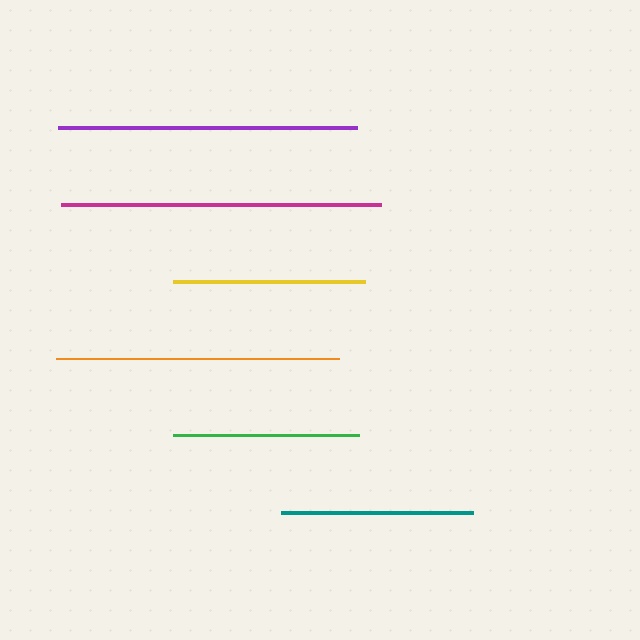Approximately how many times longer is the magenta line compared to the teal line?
The magenta line is approximately 1.7 times the length of the teal line.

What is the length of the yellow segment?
The yellow segment is approximately 192 pixels long.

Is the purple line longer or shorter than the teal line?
The purple line is longer than the teal line.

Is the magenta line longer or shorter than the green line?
The magenta line is longer than the green line.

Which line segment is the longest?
The magenta line is the longest at approximately 319 pixels.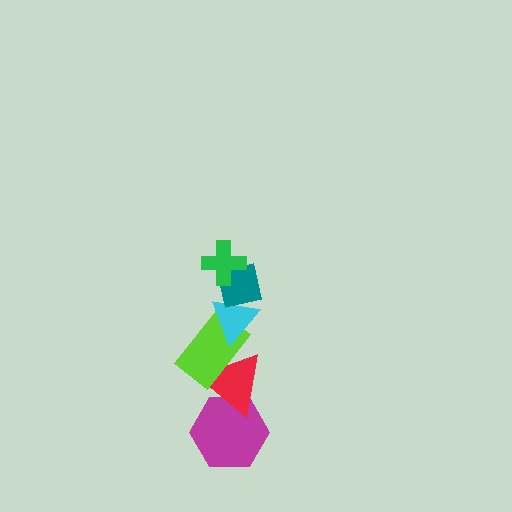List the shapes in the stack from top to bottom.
From top to bottom: the green cross, the teal square, the cyan triangle, the lime rectangle, the red triangle, the magenta hexagon.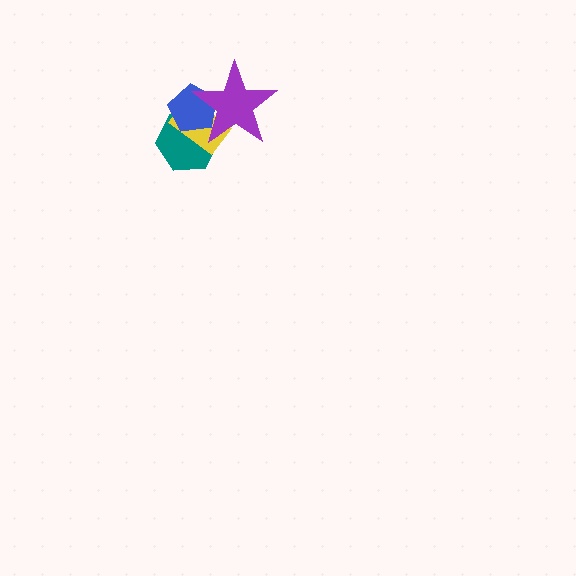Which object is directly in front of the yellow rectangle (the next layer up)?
The blue pentagon is directly in front of the yellow rectangle.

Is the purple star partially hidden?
No, no other shape covers it.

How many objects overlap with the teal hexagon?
3 objects overlap with the teal hexagon.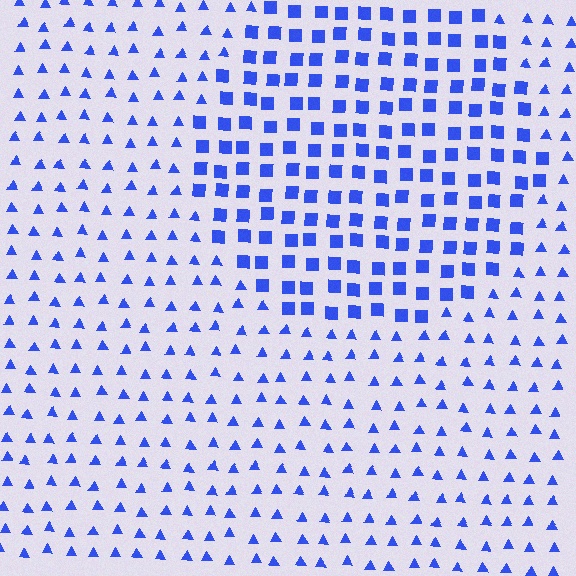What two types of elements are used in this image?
The image uses squares inside the circle region and triangles outside it.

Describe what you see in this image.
The image is filled with small blue elements arranged in a uniform grid. A circle-shaped region contains squares, while the surrounding area contains triangles. The boundary is defined purely by the change in element shape.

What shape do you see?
I see a circle.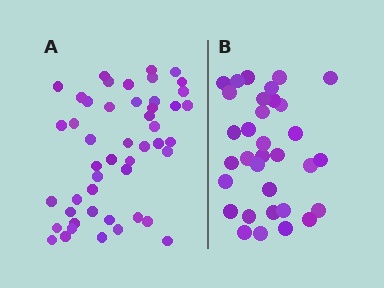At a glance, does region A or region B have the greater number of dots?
Region A (the left region) has more dots.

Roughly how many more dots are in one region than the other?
Region A has approximately 15 more dots than region B.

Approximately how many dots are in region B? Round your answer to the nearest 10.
About 30 dots. (The exact count is 33, which rounds to 30.)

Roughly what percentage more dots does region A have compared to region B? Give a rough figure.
About 45% more.